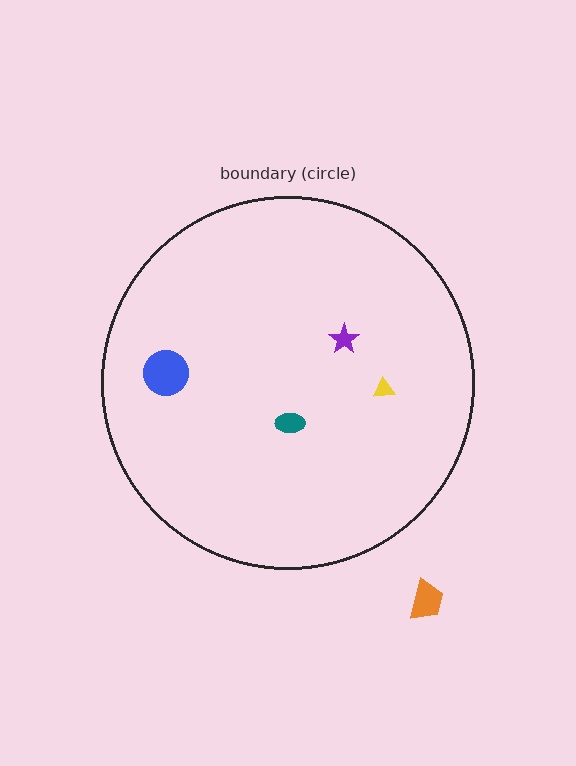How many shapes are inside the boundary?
4 inside, 1 outside.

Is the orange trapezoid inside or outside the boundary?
Outside.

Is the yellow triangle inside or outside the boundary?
Inside.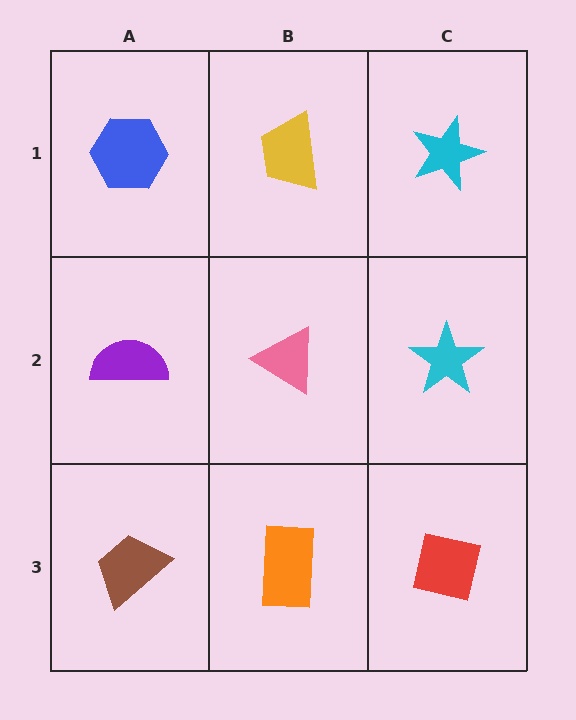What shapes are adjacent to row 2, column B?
A yellow trapezoid (row 1, column B), an orange rectangle (row 3, column B), a purple semicircle (row 2, column A), a cyan star (row 2, column C).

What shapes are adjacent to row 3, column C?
A cyan star (row 2, column C), an orange rectangle (row 3, column B).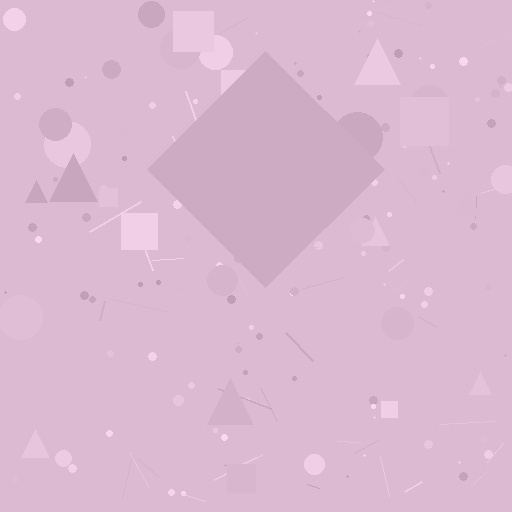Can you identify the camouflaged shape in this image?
The camouflaged shape is a diamond.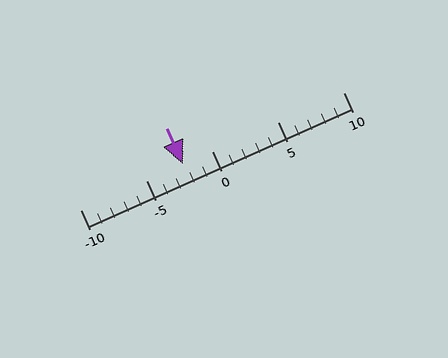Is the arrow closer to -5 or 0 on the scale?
The arrow is closer to 0.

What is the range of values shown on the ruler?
The ruler shows values from -10 to 10.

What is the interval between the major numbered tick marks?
The major tick marks are spaced 5 units apart.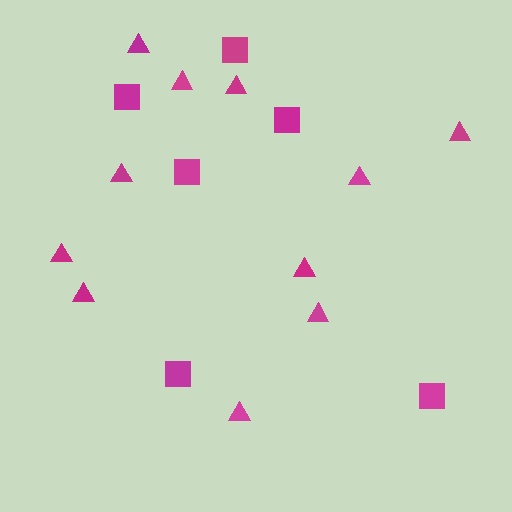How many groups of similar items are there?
There are 2 groups: one group of triangles (11) and one group of squares (6).